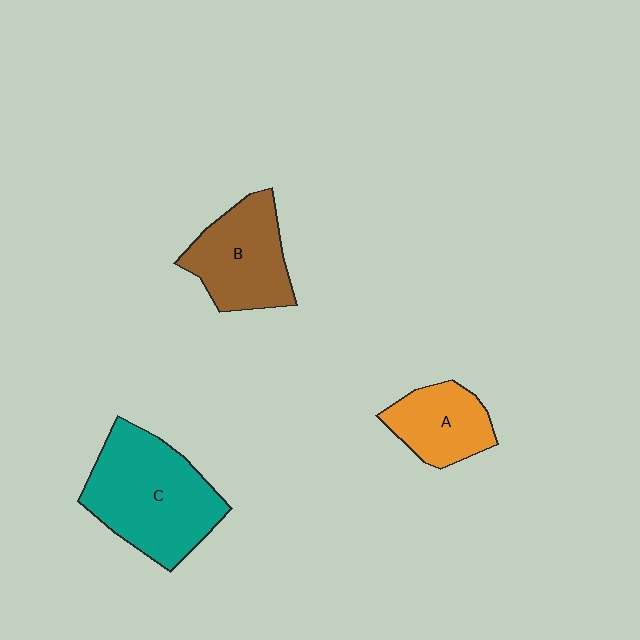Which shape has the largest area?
Shape C (teal).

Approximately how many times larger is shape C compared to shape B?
Approximately 1.4 times.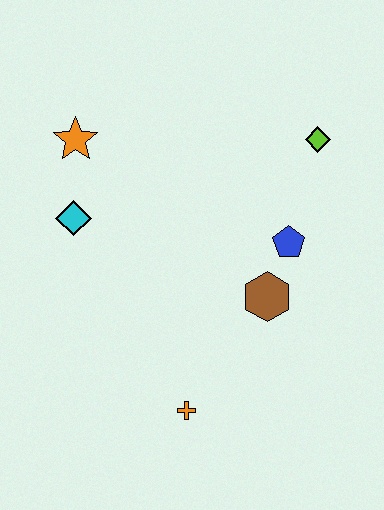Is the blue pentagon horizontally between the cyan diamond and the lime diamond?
Yes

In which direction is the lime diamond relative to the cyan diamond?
The lime diamond is to the right of the cyan diamond.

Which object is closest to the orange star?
The cyan diamond is closest to the orange star.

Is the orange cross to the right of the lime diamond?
No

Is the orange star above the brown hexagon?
Yes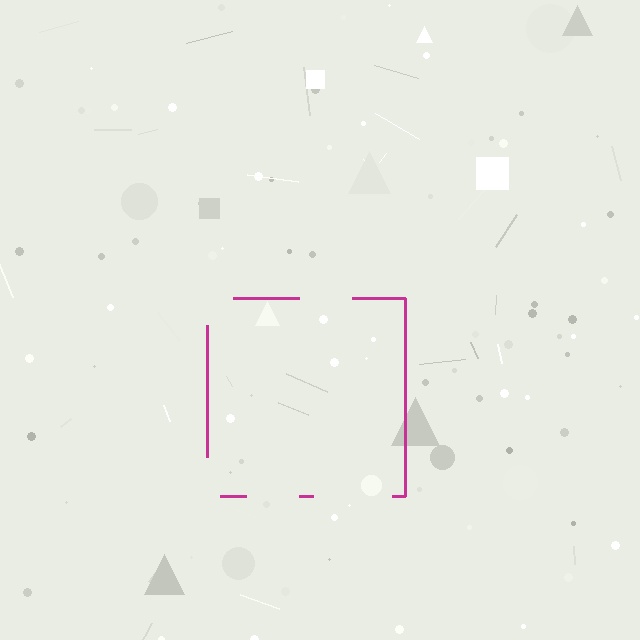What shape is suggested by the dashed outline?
The dashed outline suggests a square.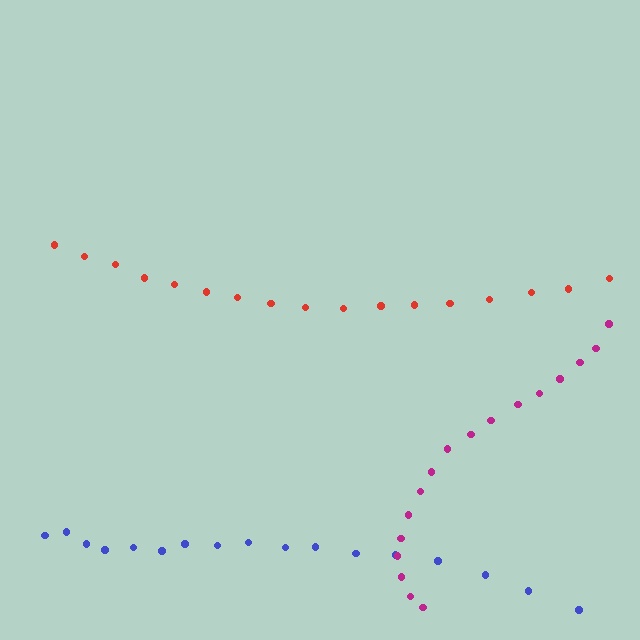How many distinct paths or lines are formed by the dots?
There are 3 distinct paths.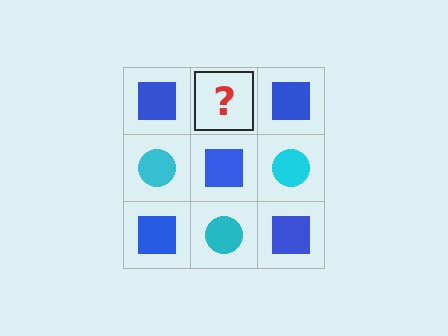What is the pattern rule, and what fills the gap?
The rule is that it alternates blue square and cyan circle in a checkerboard pattern. The gap should be filled with a cyan circle.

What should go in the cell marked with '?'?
The missing cell should contain a cyan circle.